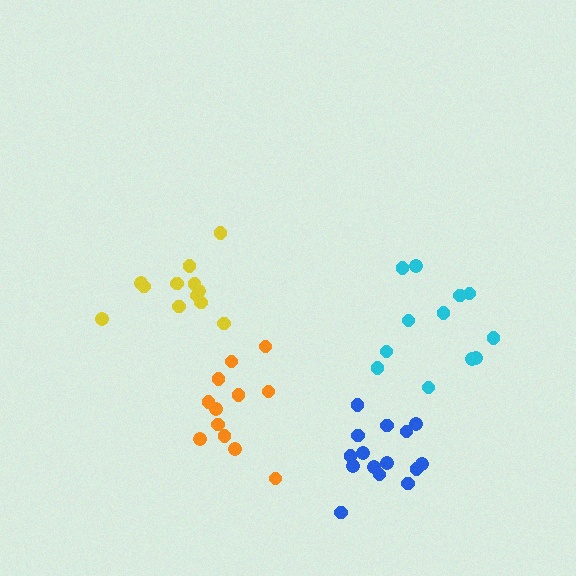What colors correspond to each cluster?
The clusters are colored: blue, yellow, cyan, orange.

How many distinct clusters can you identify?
There are 4 distinct clusters.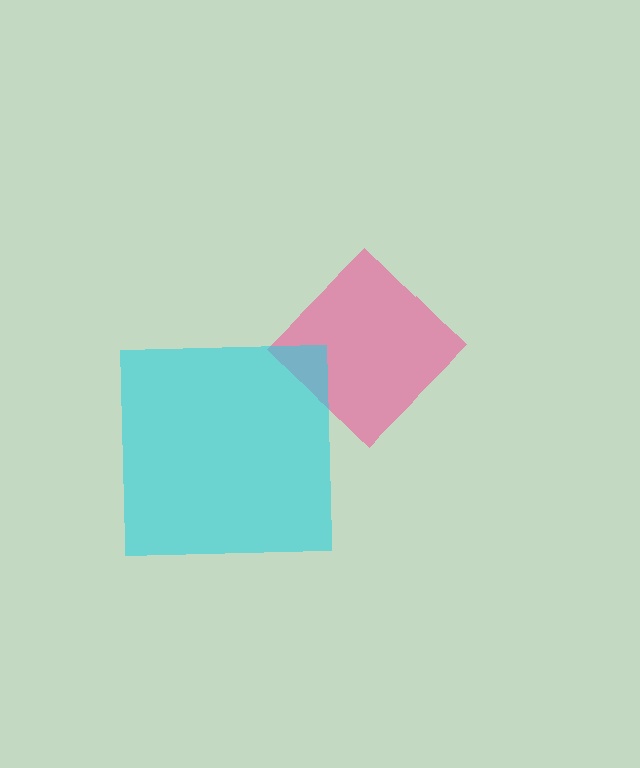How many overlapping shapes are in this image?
There are 2 overlapping shapes in the image.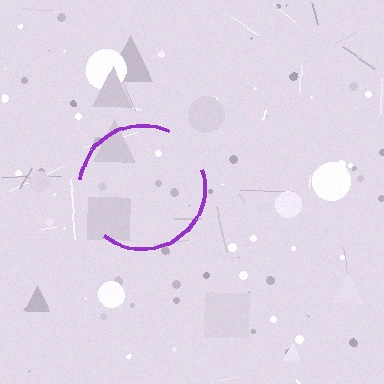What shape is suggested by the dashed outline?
The dashed outline suggests a circle.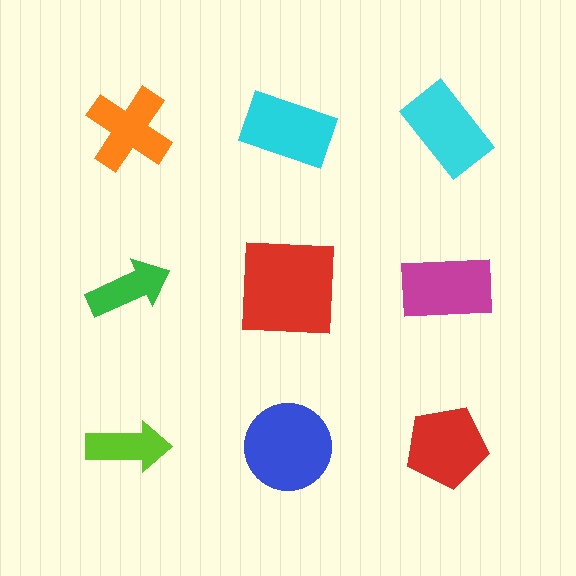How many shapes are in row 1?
3 shapes.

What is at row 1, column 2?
A cyan rectangle.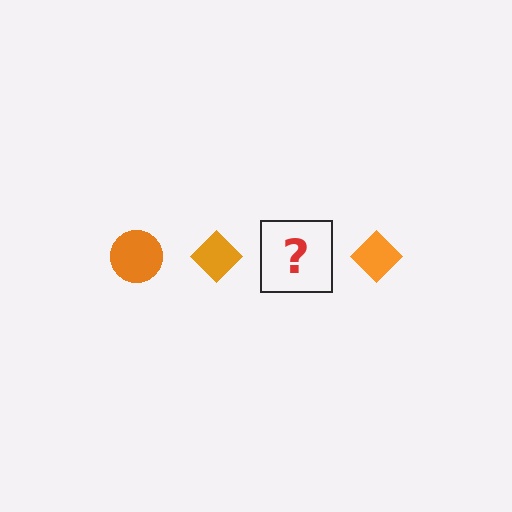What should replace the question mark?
The question mark should be replaced with an orange circle.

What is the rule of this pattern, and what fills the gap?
The rule is that the pattern cycles through circle, diamond shapes in orange. The gap should be filled with an orange circle.